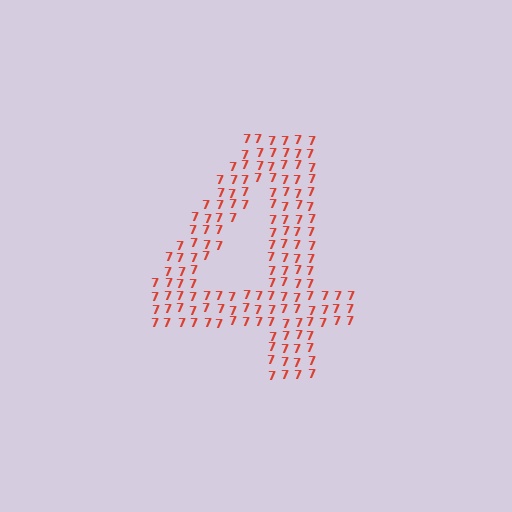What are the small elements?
The small elements are digit 7's.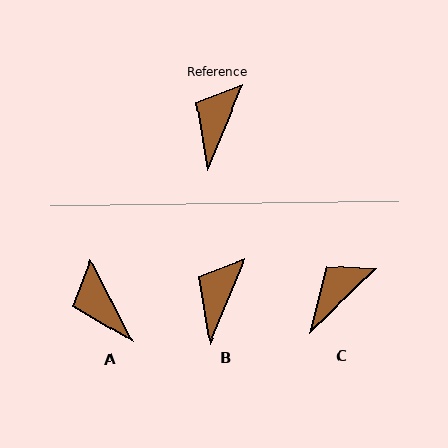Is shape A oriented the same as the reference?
No, it is off by about 49 degrees.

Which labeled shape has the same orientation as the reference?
B.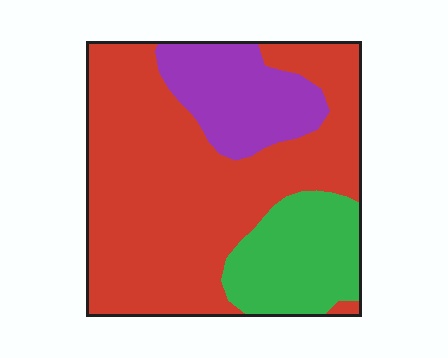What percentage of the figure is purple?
Purple takes up between a sixth and a third of the figure.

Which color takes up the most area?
Red, at roughly 65%.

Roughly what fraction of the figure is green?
Green covers 19% of the figure.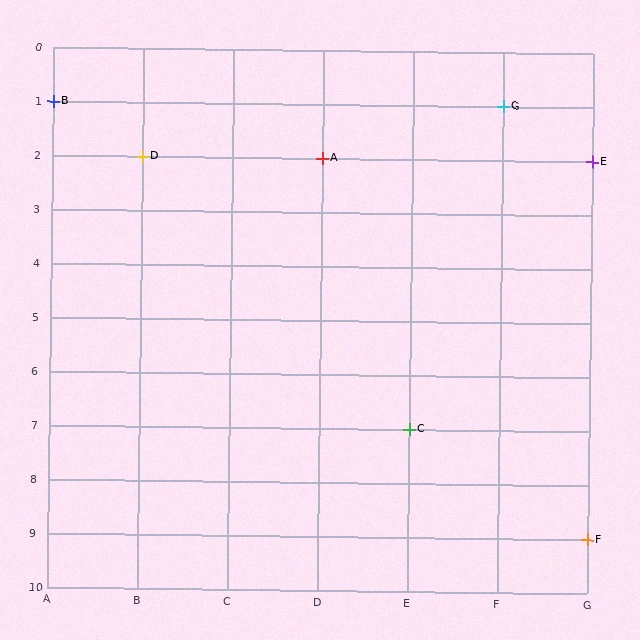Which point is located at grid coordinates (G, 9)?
Point F is at (G, 9).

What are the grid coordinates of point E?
Point E is at grid coordinates (G, 2).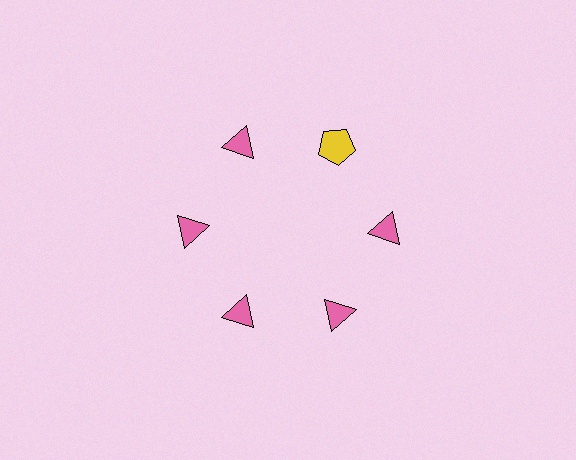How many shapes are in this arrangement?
There are 6 shapes arranged in a ring pattern.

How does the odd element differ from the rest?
It differs in both color (yellow instead of pink) and shape (pentagon instead of triangle).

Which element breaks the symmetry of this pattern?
The yellow pentagon at roughly the 1 o'clock position breaks the symmetry. All other shapes are pink triangles.